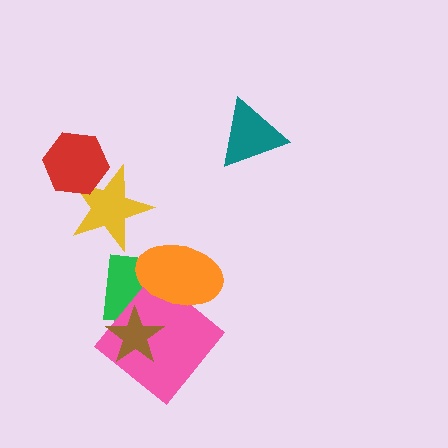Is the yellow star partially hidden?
Yes, it is partially covered by another shape.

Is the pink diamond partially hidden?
Yes, it is partially covered by another shape.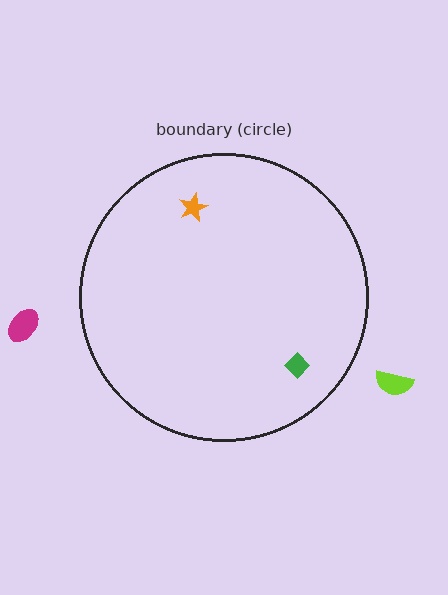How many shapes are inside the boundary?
2 inside, 2 outside.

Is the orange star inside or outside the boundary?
Inside.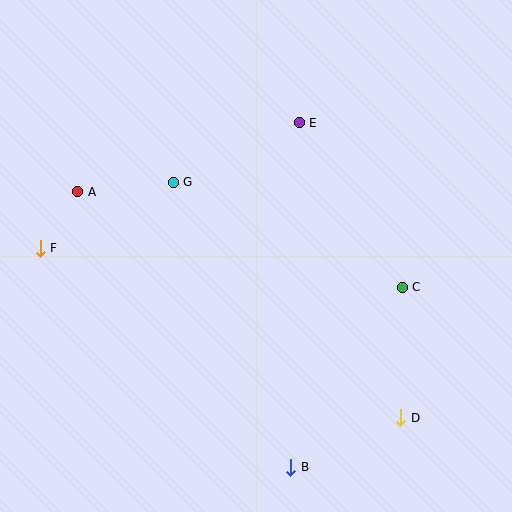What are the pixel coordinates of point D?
Point D is at (401, 418).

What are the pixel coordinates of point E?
Point E is at (299, 123).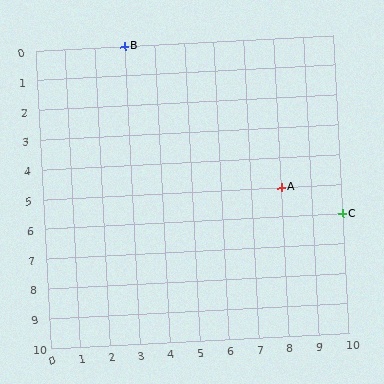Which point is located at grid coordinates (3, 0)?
Point B is at (3, 0).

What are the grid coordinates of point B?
Point B is at grid coordinates (3, 0).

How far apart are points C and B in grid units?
Points C and B are 7 columns and 6 rows apart (about 9.2 grid units diagonally).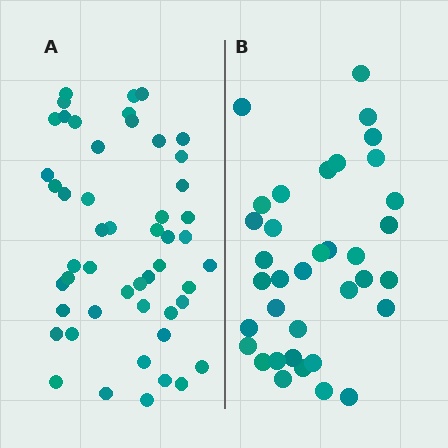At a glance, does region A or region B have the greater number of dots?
Region A (the left region) has more dots.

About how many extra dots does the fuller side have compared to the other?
Region A has approximately 15 more dots than region B.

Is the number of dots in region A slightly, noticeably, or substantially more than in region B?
Region A has noticeably more, but not dramatically so. The ratio is roughly 1.4 to 1.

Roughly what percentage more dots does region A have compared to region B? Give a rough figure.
About 40% more.